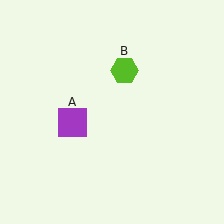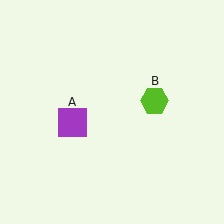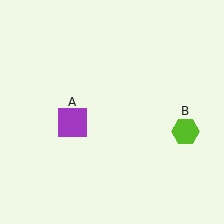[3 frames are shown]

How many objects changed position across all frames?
1 object changed position: lime hexagon (object B).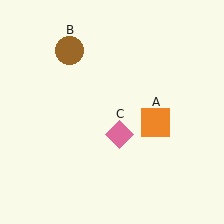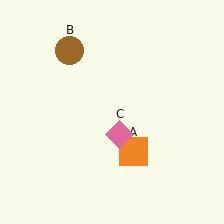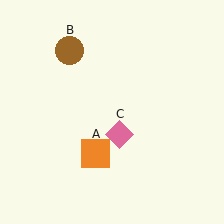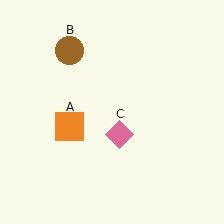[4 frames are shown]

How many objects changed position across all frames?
1 object changed position: orange square (object A).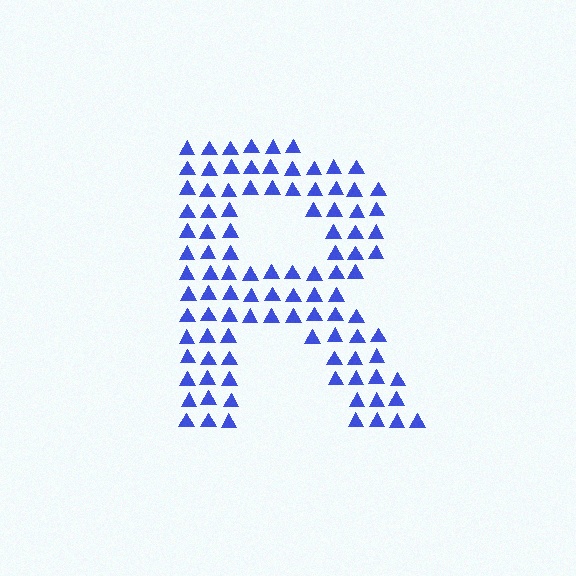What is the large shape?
The large shape is the letter R.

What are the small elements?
The small elements are triangles.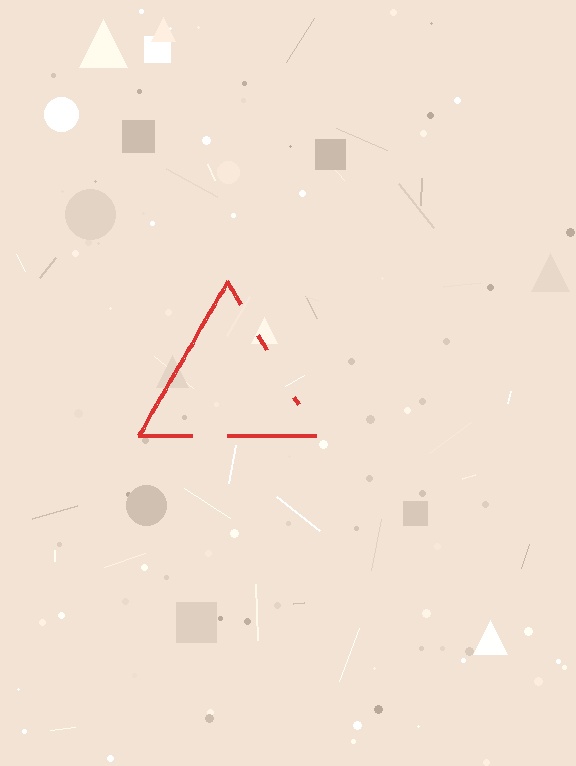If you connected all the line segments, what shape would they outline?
They would outline a triangle.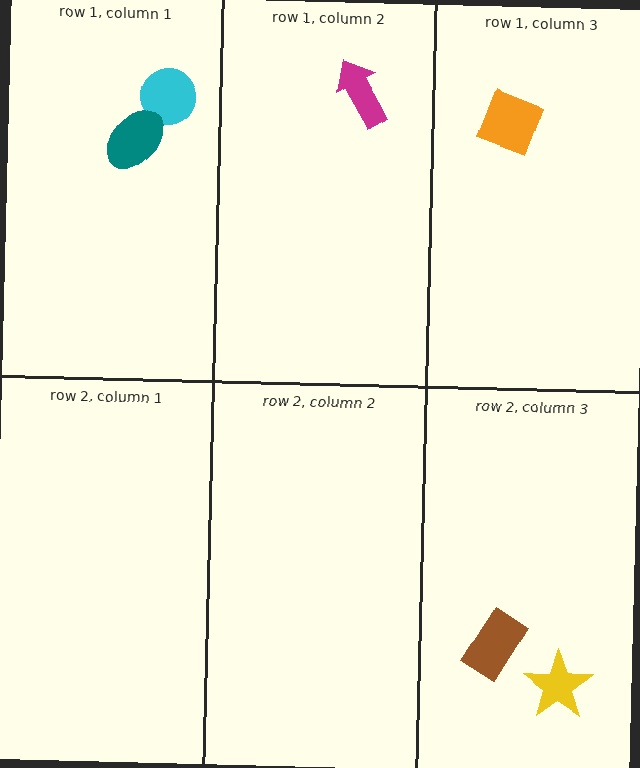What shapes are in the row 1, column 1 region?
The cyan circle, the teal ellipse.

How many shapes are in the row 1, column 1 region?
2.